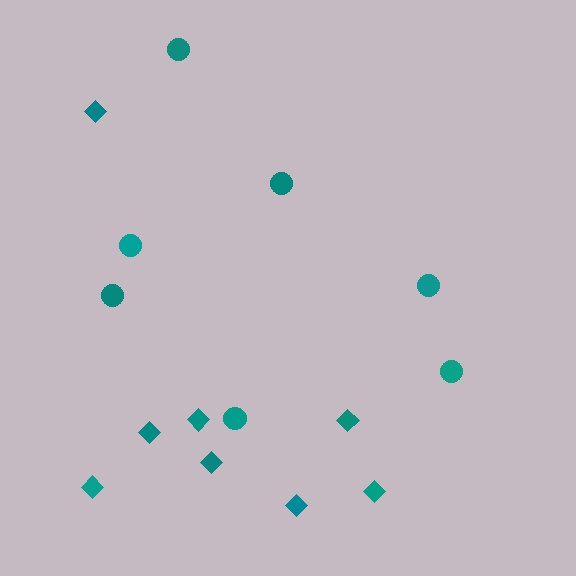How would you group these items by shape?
There are 2 groups: one group of circles (7) and one group of diamonds (8).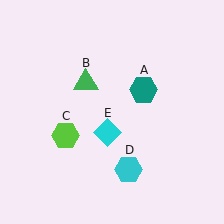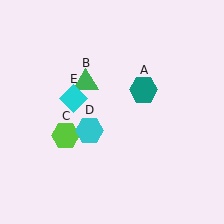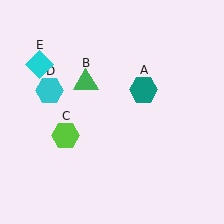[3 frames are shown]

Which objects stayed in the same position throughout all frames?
Teal hexagon (object A) and green triangle (object B) and lime hexagon (object C) remained stationary.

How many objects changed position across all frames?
2 objects changed position: cyan hexagon (object D), cyan diamond (object E).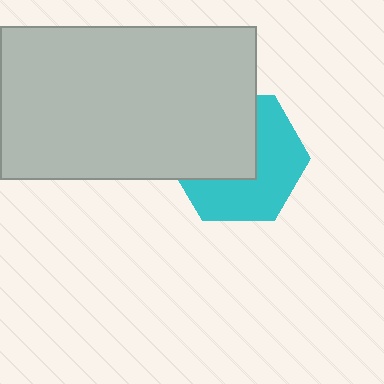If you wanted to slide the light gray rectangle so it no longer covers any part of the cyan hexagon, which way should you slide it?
Slide it toward the upper-left — that is the most direct way to separate the two shapes.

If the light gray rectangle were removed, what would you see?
You would see the complete cyan hexagon.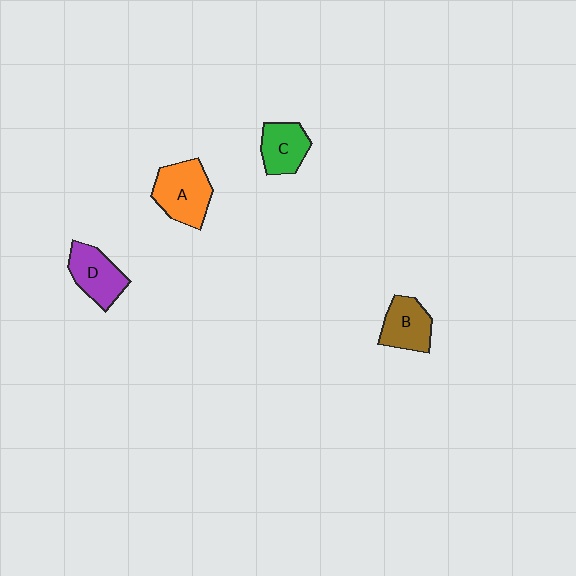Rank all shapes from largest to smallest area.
From largest to smallest: A (orange), D (purple), B (brown), C (green).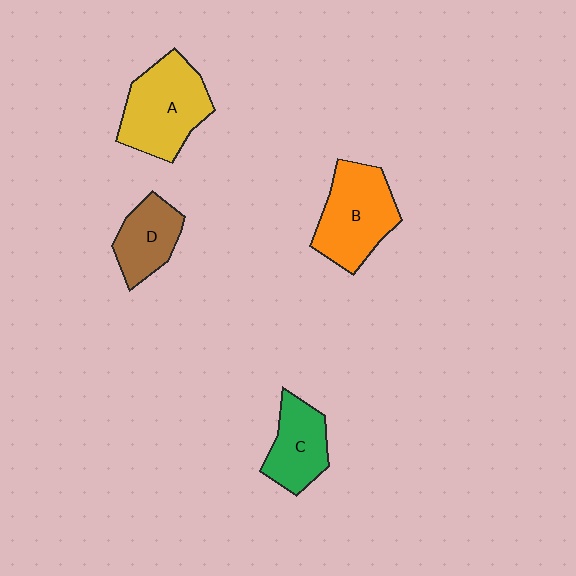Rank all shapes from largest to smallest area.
From largest to smallest: A (yellow), B (orange), C (green), D (brown).